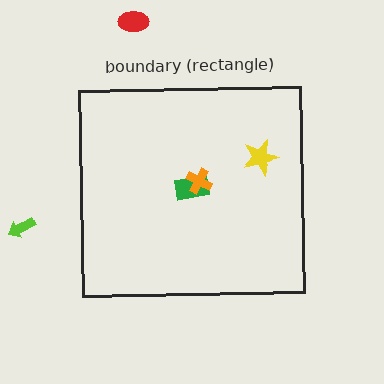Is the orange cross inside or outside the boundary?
Inside.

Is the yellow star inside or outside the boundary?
Inside.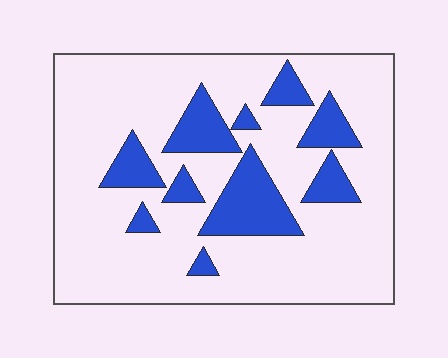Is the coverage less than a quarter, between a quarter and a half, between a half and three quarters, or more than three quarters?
Less than a quarter.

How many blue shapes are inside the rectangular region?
10.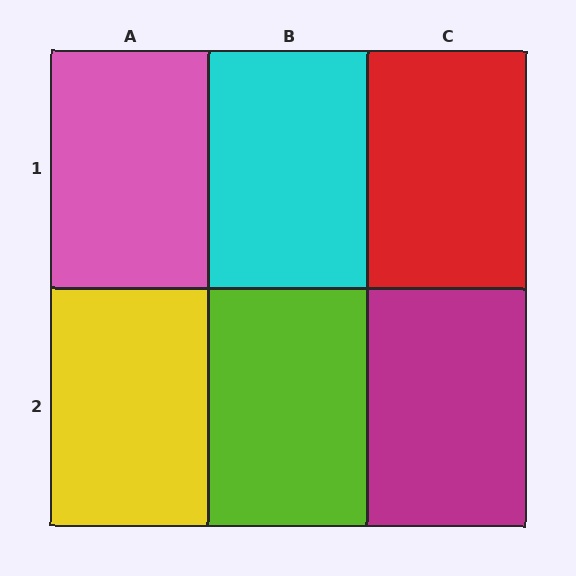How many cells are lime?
1 cell is lime.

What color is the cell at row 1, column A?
Pink.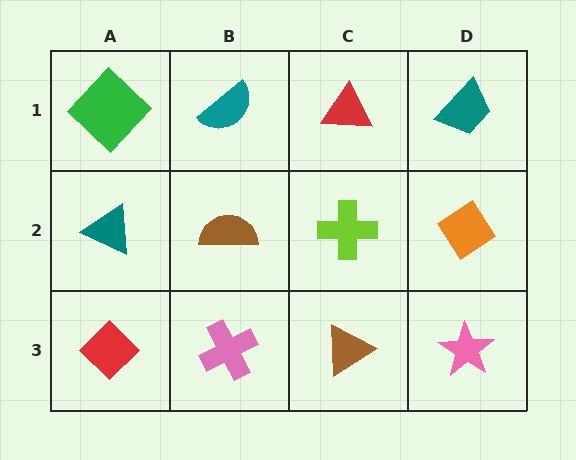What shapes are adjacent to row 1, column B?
A brown semicircle (row 2, column B), a green diamond (row 1, column A), a red triangle (row 1, column C).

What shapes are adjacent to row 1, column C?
A lime cross (row 2, column C), a teal semicircle (row 1, column B), a teal trapezoid (row 1, column D).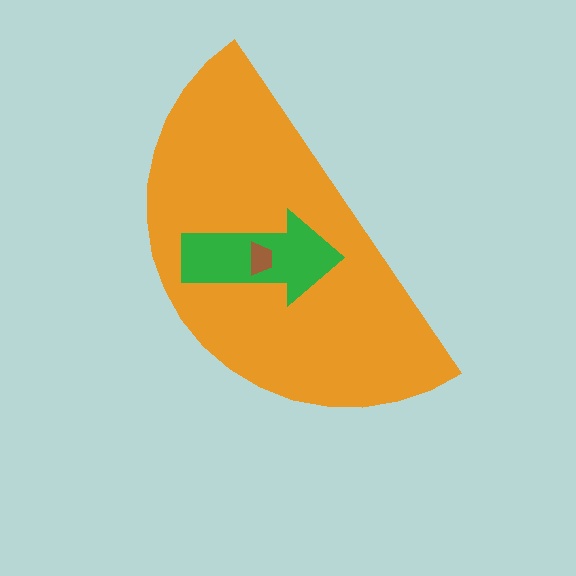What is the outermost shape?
The orange semicircle.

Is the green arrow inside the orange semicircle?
Yes.